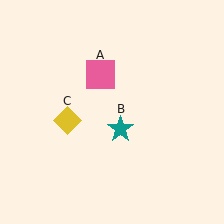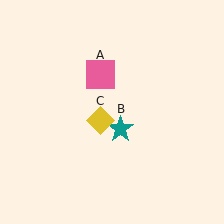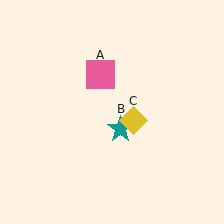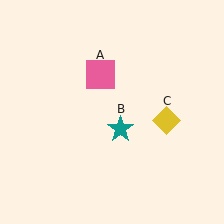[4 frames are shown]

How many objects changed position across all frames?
1 object changed position: yellow diamond (object C).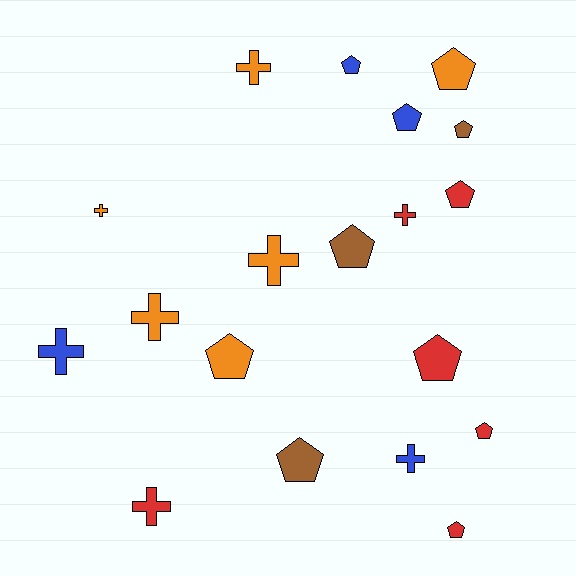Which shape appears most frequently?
Pentagon, with 11 objects.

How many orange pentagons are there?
There are 2 orange pentagons.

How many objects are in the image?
There are 19 objects.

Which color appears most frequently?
Red, with 6 objects.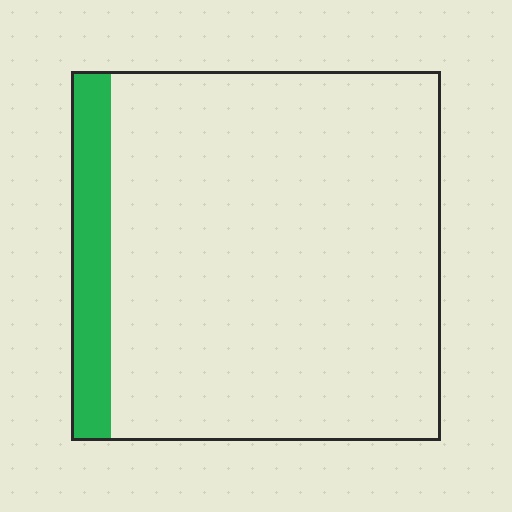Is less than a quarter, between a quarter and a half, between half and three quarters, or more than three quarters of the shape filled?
Less than a quarter.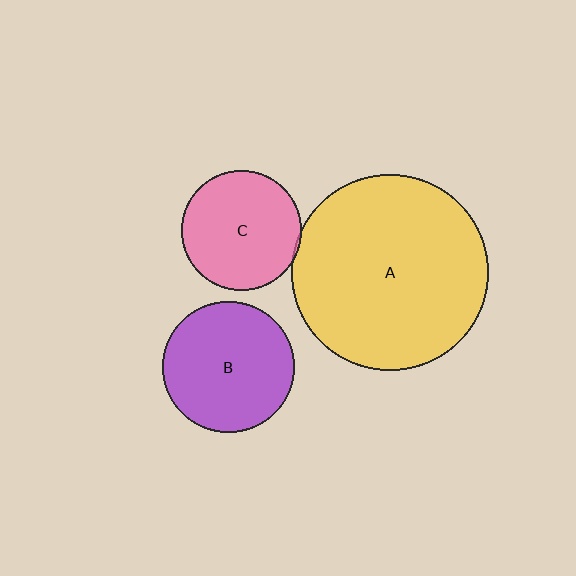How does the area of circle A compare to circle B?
Approximately 2.2 times.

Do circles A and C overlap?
Yes.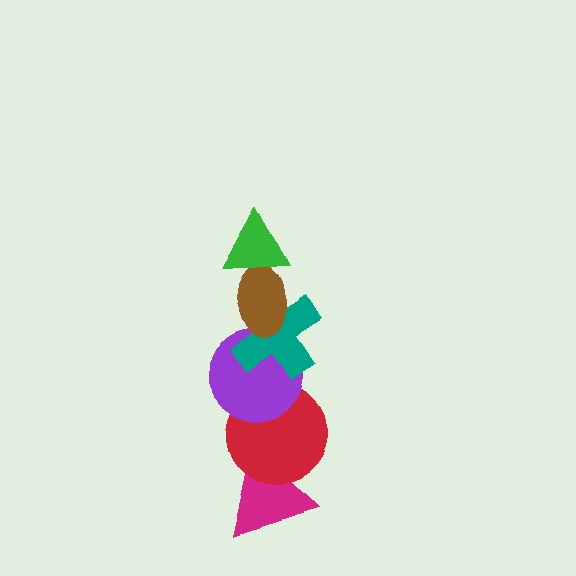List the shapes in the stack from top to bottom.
From top to bottom: the green triangle, the brown ellipse, the teal cross, the purple circle, the red circle, the magenta triangle.